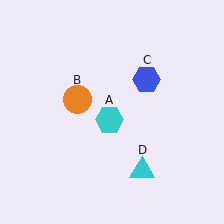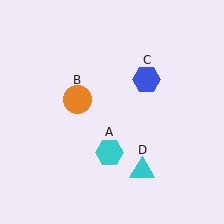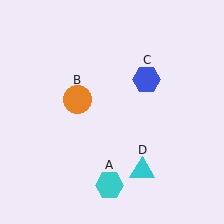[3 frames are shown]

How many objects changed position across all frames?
1 object changed position: cyan hexagon (object A).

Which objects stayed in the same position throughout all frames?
Orange circle (object B) and blue hexagon (object C) and cyan triangle (object D) remained stationary.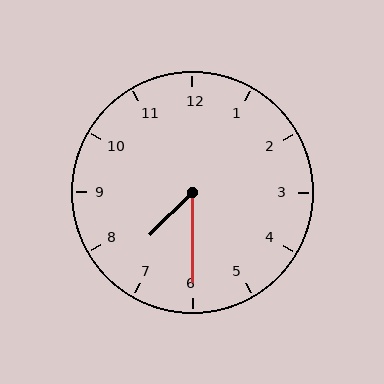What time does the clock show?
7:30.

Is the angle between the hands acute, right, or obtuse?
It is acute.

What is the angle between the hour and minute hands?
Approximately 45 degrees.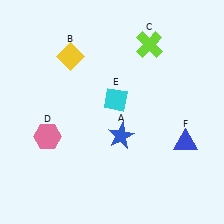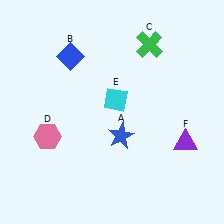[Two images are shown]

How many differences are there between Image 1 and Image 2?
There are 3 differences between the two images.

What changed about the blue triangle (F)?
In Image 1, F is blue. In Image 2, it changed to purple.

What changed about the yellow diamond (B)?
In Image 1, B is yellow. In Image 2, it changed to blue.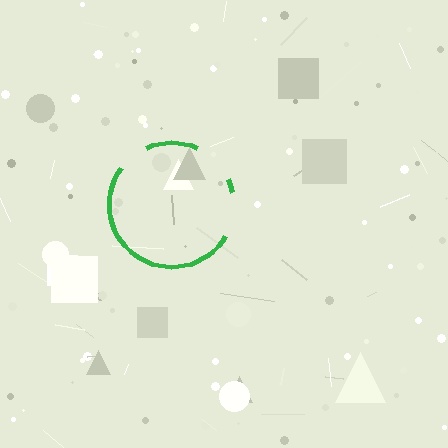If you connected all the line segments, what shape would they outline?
They would outline a circle.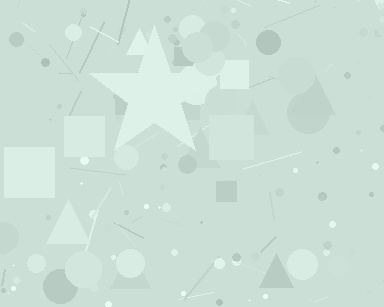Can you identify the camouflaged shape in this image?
The camouflaged shape is a star.